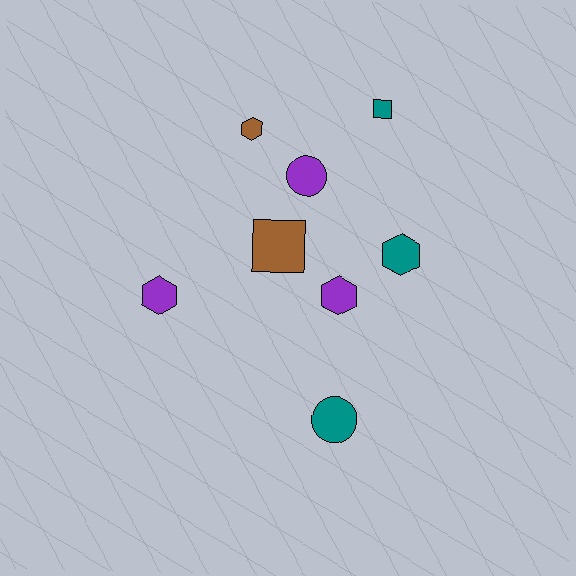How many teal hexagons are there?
There is 1 teal hexagon.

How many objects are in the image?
There are 8 objects.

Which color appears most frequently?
Teal, with 3 objects.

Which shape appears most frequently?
Hexagon, with 4 objects.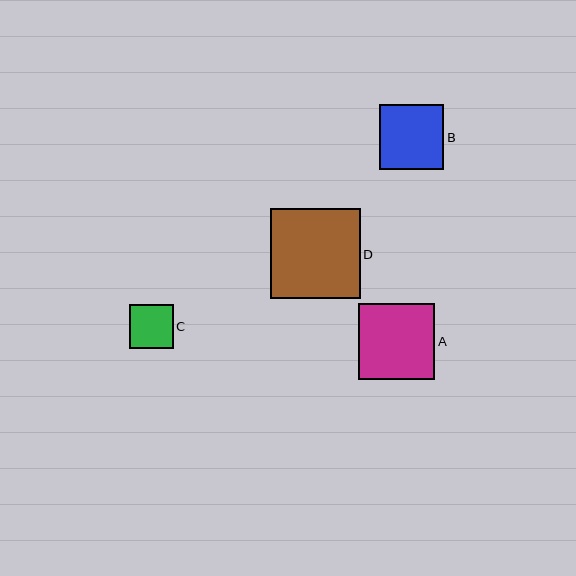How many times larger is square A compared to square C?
Square A is approximately 1.7 times the size of square C.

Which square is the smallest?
Square C is the smallest with a size of approximately 44 pixels.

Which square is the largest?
Square D is the largest with a size of approximately 89 pixels.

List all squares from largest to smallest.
From largest to smallest: D, A, B, C.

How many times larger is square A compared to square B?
Square A is approximately 1.2 times the size of square B.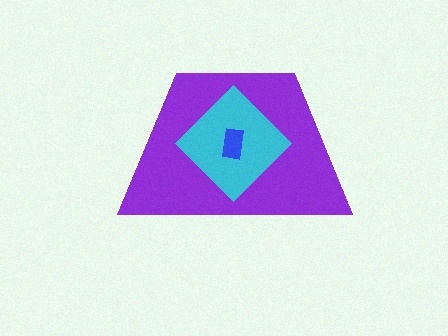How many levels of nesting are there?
3.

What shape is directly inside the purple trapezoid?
The cyan diamond.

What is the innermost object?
The blue rectangle.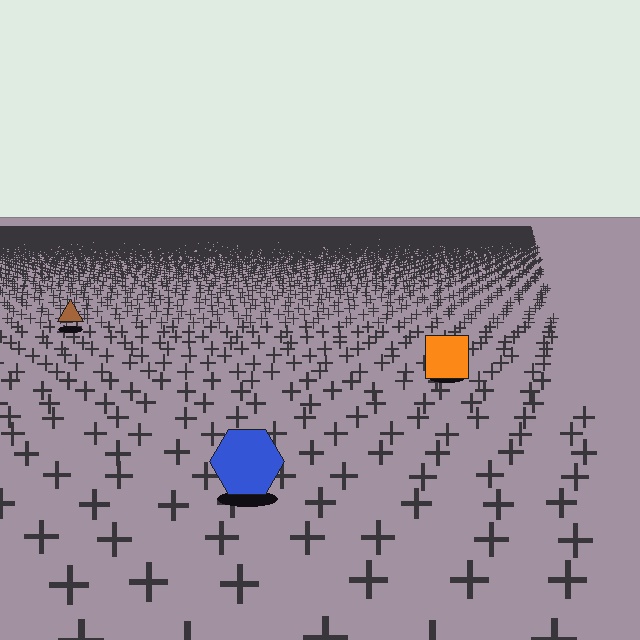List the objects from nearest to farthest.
From nearest to farthest: the blue hexagon, the orange square, the brown triangle.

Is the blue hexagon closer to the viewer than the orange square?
Yes. The blue hexagon is closer — you can tell from the texture gradient: the ground texture is coarser near it.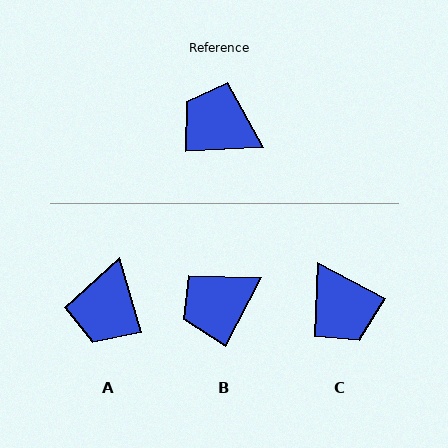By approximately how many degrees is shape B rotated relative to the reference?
Approximately 59 degrees counter-clockwise.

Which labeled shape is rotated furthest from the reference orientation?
C, about 149 degrees away.